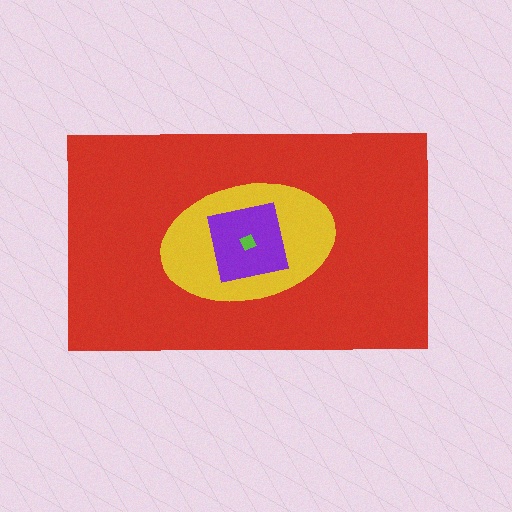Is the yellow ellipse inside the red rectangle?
Yes.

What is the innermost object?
The lime diamond.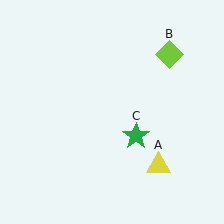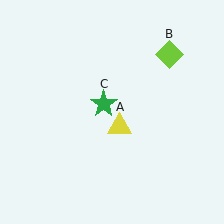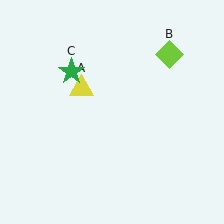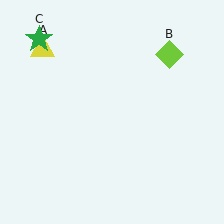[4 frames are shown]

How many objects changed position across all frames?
2 objects changed position: yellow triangle (object A), green star (object C).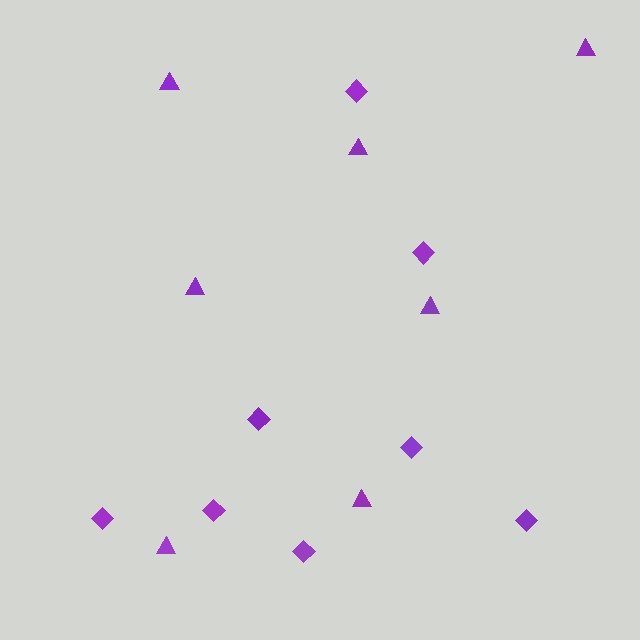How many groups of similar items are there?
There are 2 groups: one group of triangles (7) and one group of diamonds (8).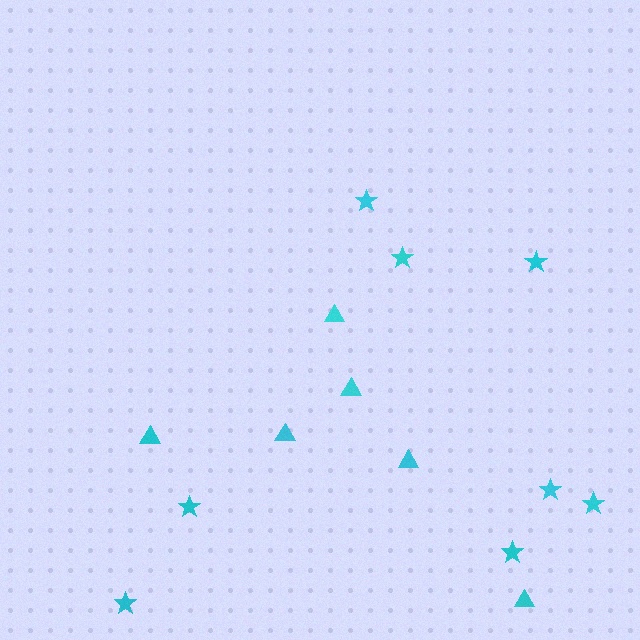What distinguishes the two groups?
There are 2 groups: one group of triangles (6) and one group of stars (8).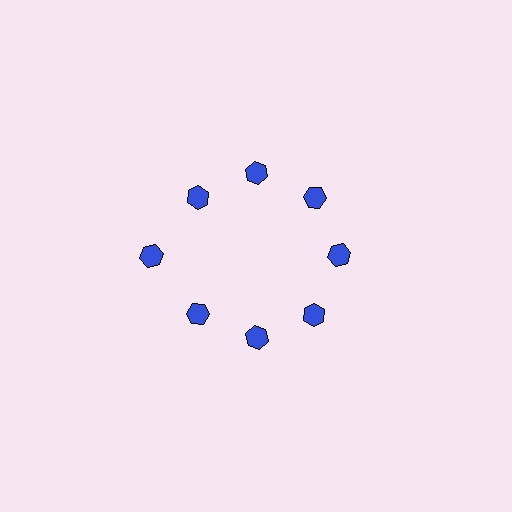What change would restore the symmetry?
The symmetry would be restored by moving it inward, back onto the ring so that all 8 hexagons sit at equal angles and equal distance from the center.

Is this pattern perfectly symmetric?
No. The 8 blue hexagons are arranged in a ring, but one element near the 9 o'clock position is pushed outward from the center, breaking the 8-fold rotational symmetry.